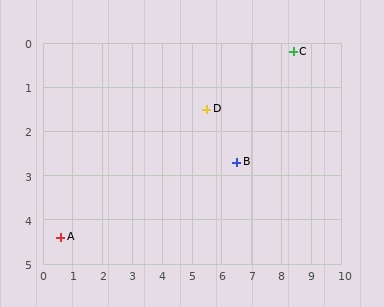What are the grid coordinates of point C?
Point C is at approximately (8.4, 0.2).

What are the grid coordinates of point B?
Point B is at approximately (6.5, 2.7).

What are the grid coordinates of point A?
Point A is at approximately (0.6, 4.4).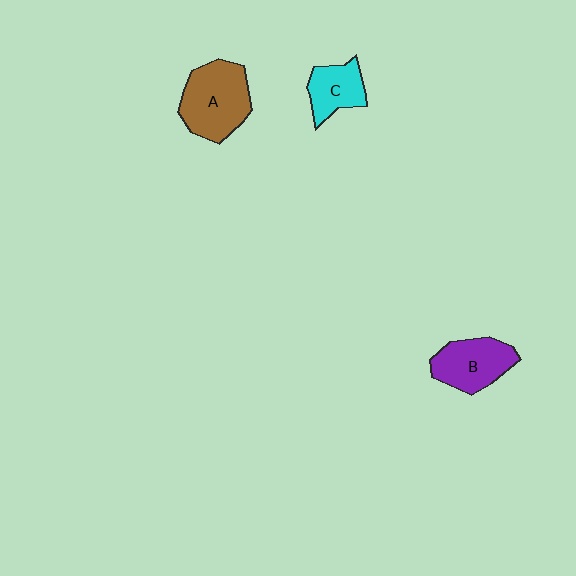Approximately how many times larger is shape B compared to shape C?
Approximately 1.3 times.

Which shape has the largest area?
Shape A (brown).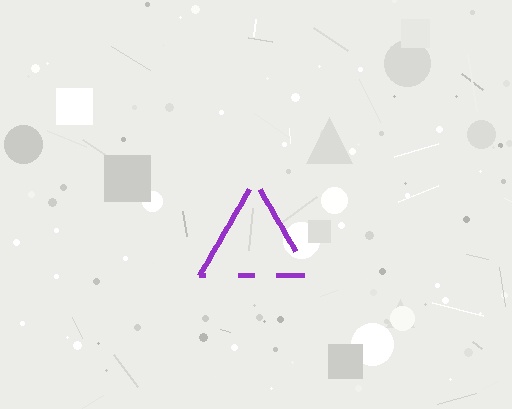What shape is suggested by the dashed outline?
The dashed outline suggests a triangle.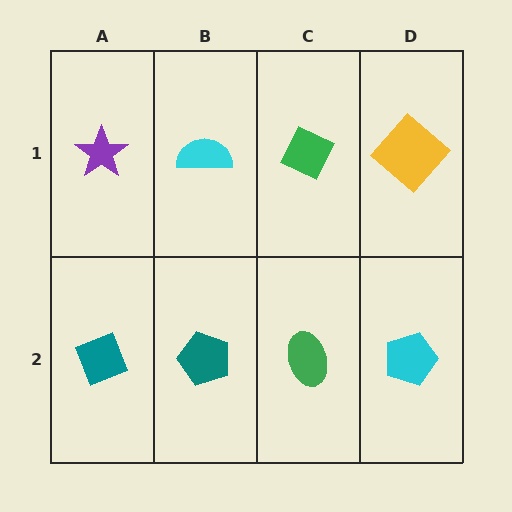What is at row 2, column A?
A teal diamond.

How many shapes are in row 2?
4 shapes.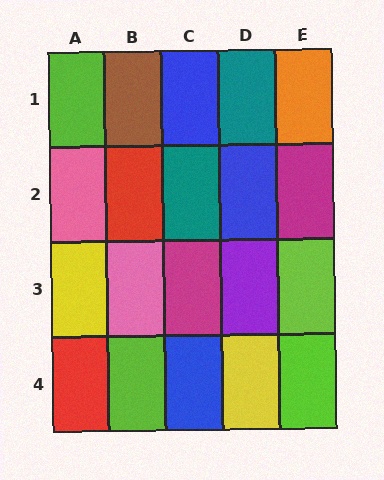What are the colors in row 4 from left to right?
Red, lime, blue, yellow, lime.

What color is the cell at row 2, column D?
Blue.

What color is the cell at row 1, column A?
Lime.